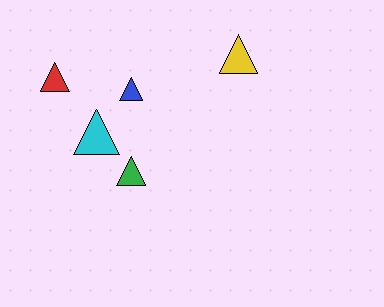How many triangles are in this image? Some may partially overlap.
There are 5 triangles.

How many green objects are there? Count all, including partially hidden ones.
There is 1 green object.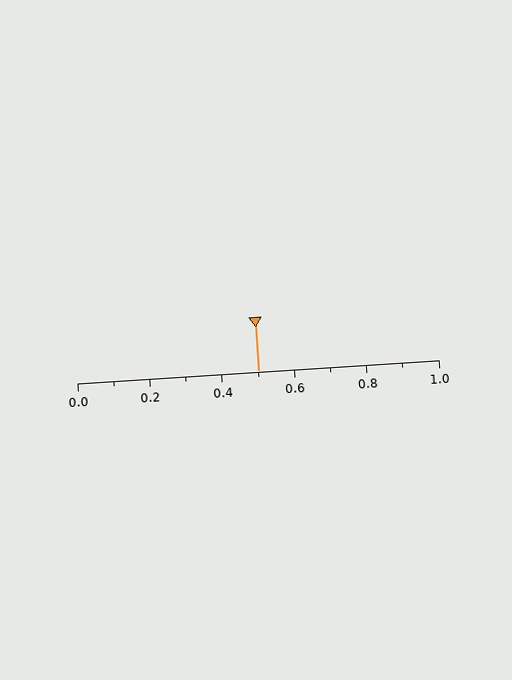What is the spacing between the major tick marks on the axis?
The major ticks are spaced 0.2 apart.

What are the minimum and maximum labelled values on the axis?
The axis runs from 0.0 to 1.0.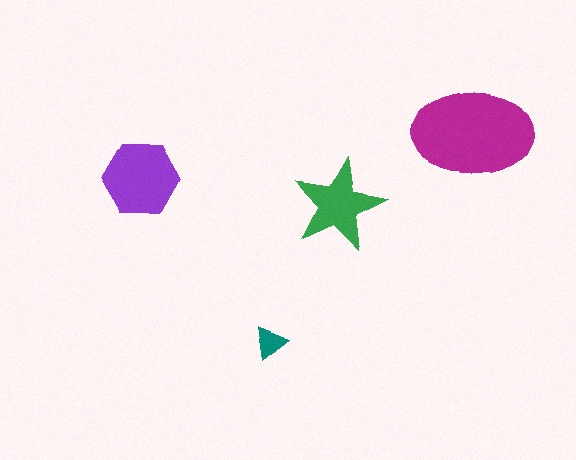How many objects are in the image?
There are 4 objects in the image.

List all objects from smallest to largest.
The teal triangle, the green star, the purple hexagon, the magenta ellipse.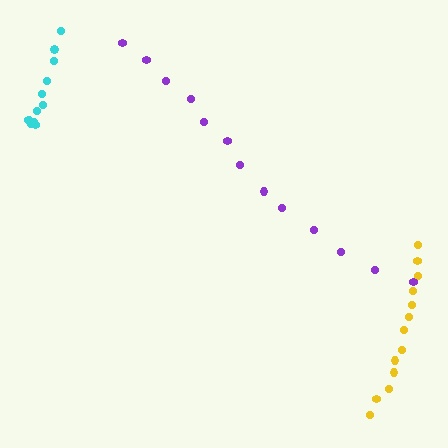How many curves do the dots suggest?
There are 3 distinct paths.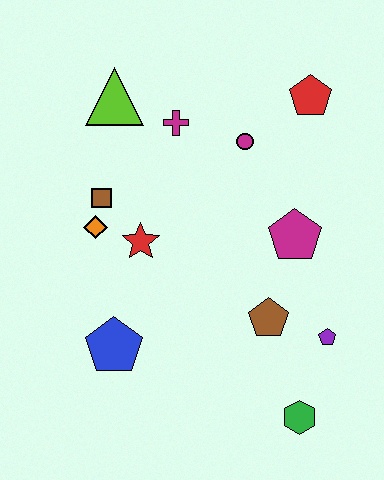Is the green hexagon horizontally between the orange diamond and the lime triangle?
No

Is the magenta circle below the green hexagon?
No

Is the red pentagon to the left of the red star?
No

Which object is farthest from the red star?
The green hexagon is farthest from the red star.